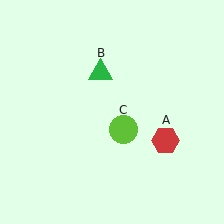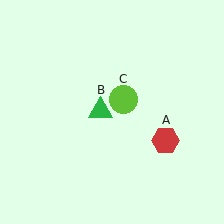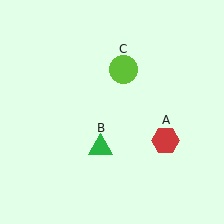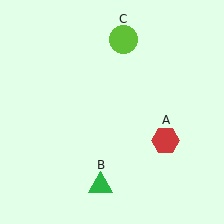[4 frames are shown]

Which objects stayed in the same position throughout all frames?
Red hexagon (object A) remained stationary.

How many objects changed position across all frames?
2 objects changed position: green triangle (object B), lime circle (object C).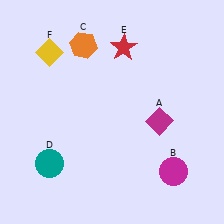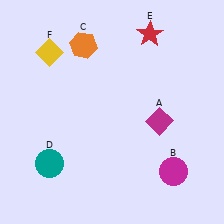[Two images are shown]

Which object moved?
The red star (E) moved right.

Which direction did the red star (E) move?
The red star (E) moved right.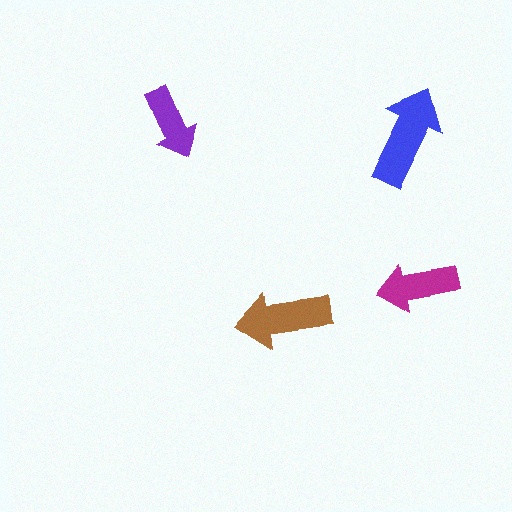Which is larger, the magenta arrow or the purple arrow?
The magenta one.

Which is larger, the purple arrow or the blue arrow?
The blue one.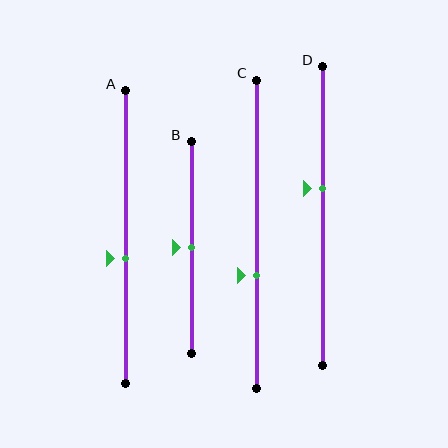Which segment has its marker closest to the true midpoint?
Segment B has its marker closest to the true midpoint.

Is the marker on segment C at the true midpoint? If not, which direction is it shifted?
No, the marker on segment C is shifted downward by about 13% of the segment length.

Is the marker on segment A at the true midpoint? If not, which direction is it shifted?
No, the marker on segment A is shifted downward by about 7% of the segment length.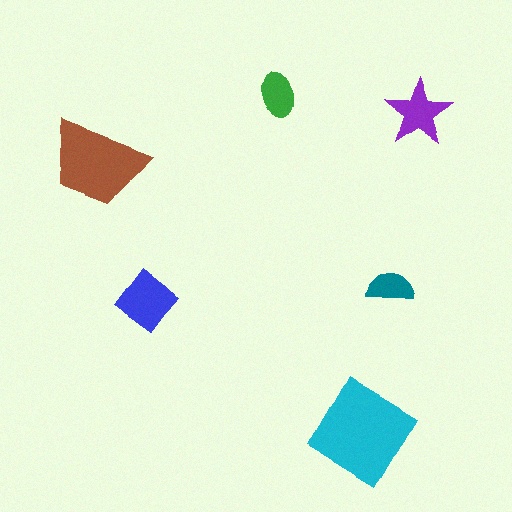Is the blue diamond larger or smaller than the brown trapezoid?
Smaller.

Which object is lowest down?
The cyan diamond is bottommost.